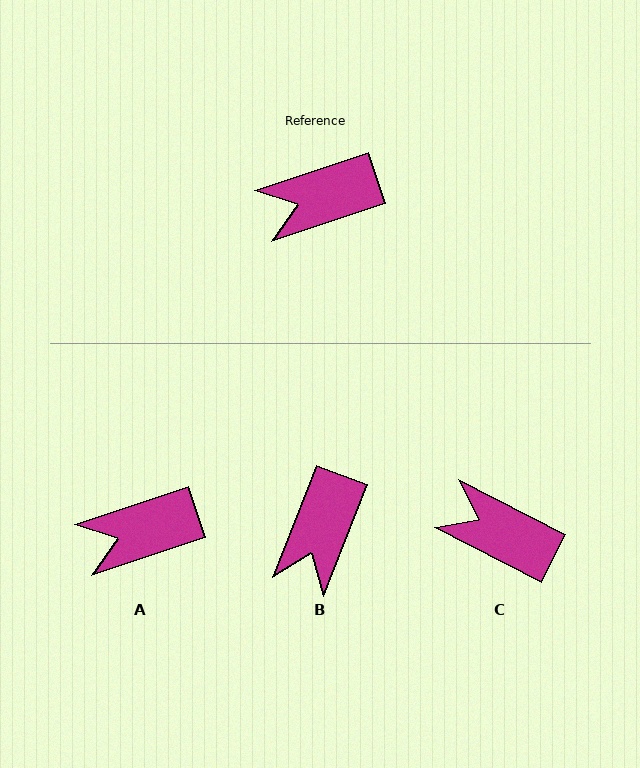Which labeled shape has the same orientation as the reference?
A.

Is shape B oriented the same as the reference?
No, it is off by about 50 degrees.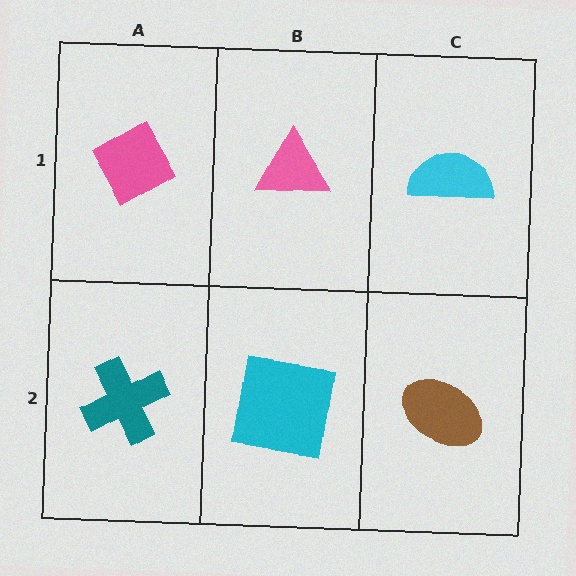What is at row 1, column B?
A pink triangle.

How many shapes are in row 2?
3 shapes.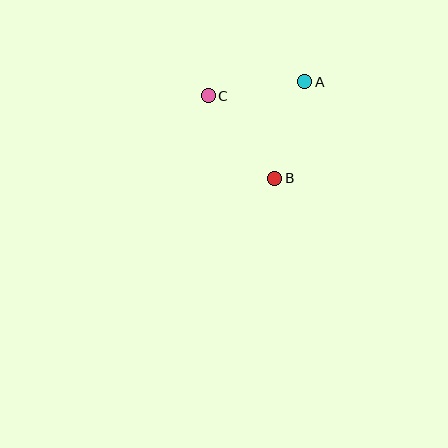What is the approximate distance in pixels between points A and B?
The distance between A and B is approximately 101 pixels.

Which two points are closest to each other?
Points A and C are closest to each other.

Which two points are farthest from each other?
Points B and C are farthest from each other.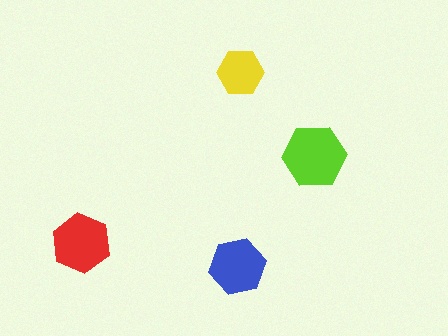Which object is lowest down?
The blue hexagon is bottommost.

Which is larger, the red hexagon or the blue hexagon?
The red one.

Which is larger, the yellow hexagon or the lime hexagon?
The lime one.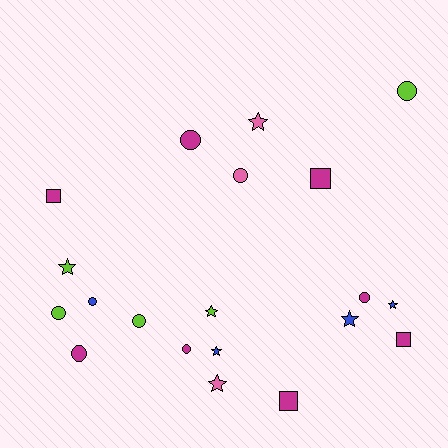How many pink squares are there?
There are no pink squares.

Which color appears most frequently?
Magenta, with 8 objects.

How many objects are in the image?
There are 20 objects.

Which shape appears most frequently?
Circle, with 9 objects.